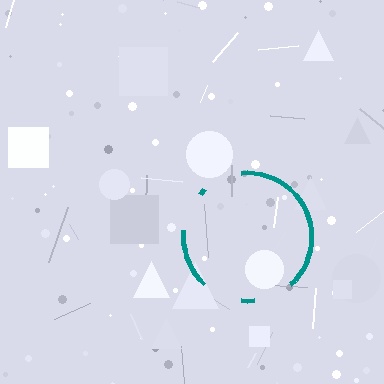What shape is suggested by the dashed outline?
The dashed outline suggests a circle.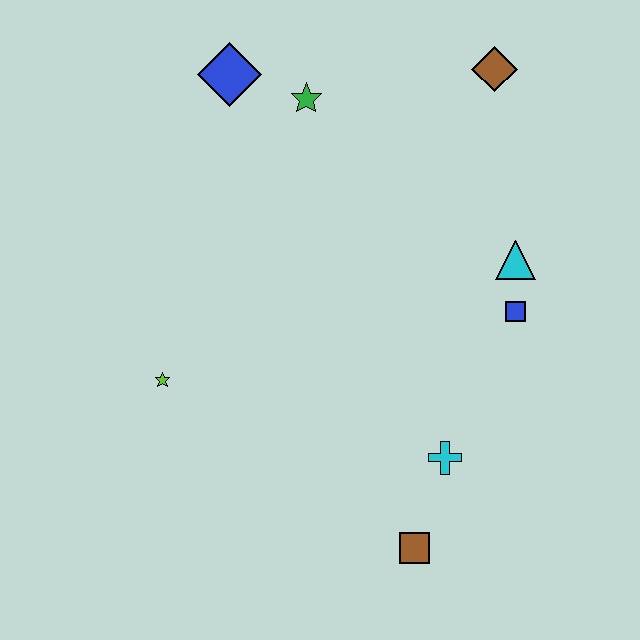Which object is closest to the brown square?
The cyan cross is closest to the brown square.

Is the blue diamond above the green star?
Yes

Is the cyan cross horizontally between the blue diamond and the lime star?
No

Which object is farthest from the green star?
The brown square is farthest from the green star.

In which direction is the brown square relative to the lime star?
The brown square is to the right of the lime star.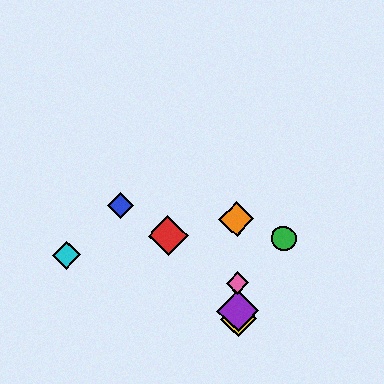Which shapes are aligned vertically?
The yellow diamond, the purple diamond, the orange diamond, the pink diamond are aligned vertically.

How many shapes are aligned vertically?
4 shapes (the yellow diamond, the purple diamond, the orange diamond, the pink diamond) are aligned vertically.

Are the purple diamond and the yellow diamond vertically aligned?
Yes, both are at x≈238.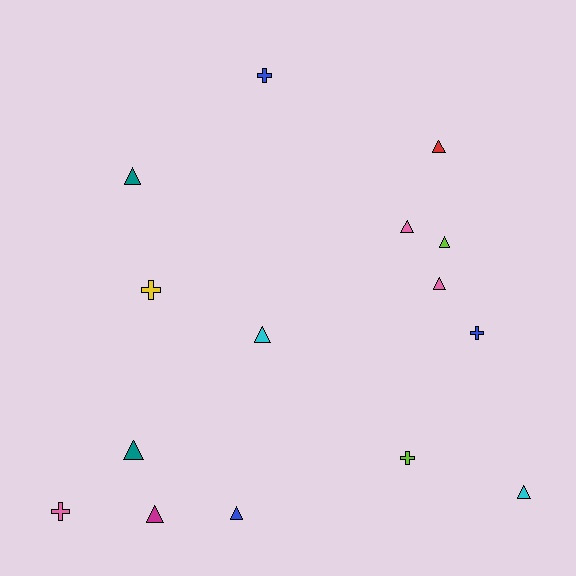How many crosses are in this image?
There are 5 crosses.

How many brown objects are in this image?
There are no brown objects.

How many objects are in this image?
There are 15 objects.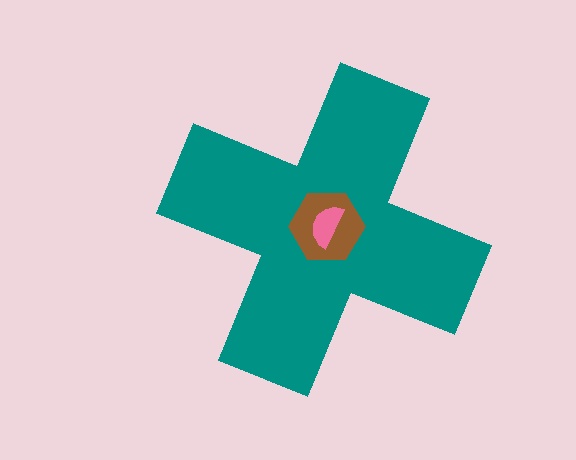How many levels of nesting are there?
3.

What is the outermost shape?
The teal cross.